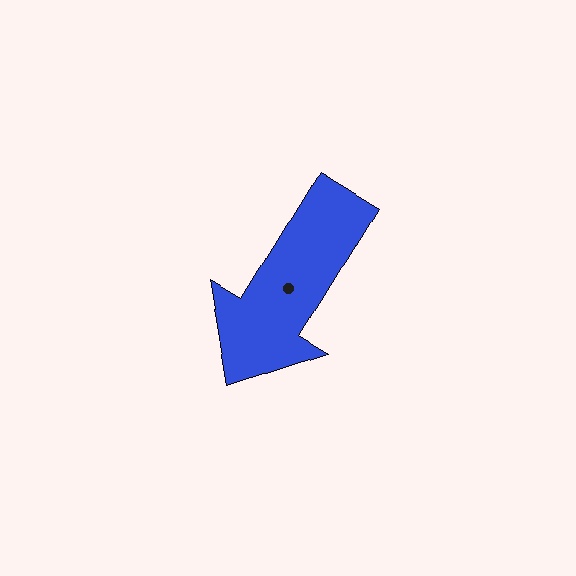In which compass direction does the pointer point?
Southwest.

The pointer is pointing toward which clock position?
Roughly 7 o'clock.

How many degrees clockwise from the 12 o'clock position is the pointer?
Approximately 211 degrees.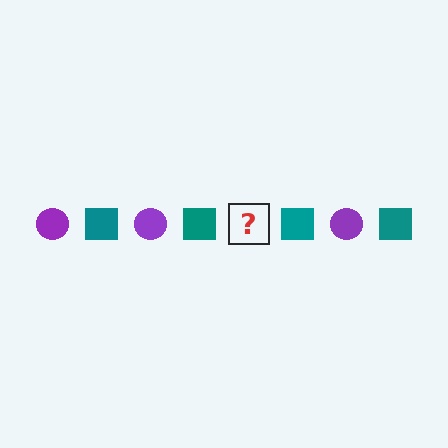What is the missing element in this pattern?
The missing element is a purple circle.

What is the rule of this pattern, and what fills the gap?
The rule is that the pattern alternates between purple circle and teal square. The gap should be filled with a purple circle.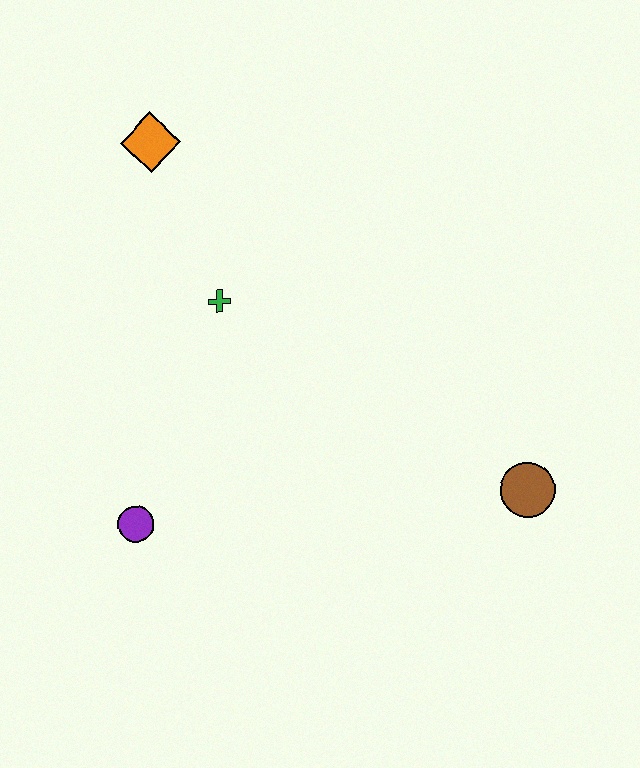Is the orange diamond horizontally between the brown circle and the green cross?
No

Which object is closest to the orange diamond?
The green cross is closest to the orange diamond.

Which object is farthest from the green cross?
The brown circle is farthest from the green cross.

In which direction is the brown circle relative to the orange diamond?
The brown circle is to the right of the orange diamond.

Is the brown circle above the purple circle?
Yes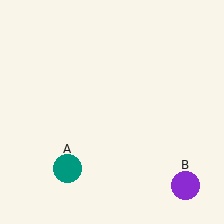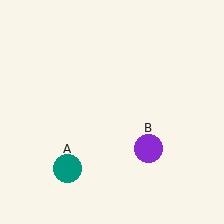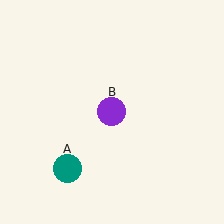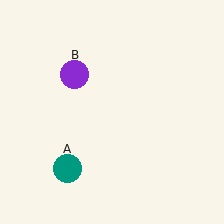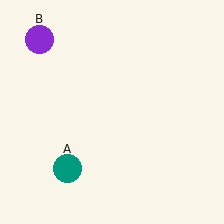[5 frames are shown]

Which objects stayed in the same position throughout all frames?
Teal circle (object A) remained stationary.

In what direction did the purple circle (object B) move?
The purple circle (object B) moved up and to the left.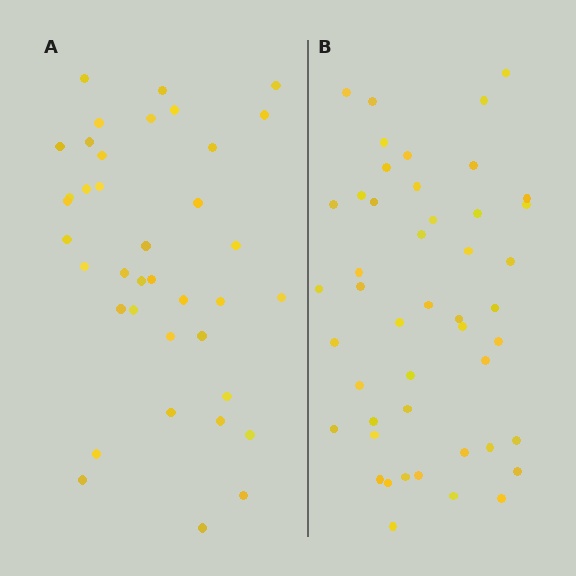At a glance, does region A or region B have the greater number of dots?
Region B (the right region) has more dots.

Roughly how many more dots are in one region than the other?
Region B has roughly 8 or so more dots than region A.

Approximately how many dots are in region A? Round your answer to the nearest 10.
About 40 dots. (The exact count is 38, which rounds to 40.)